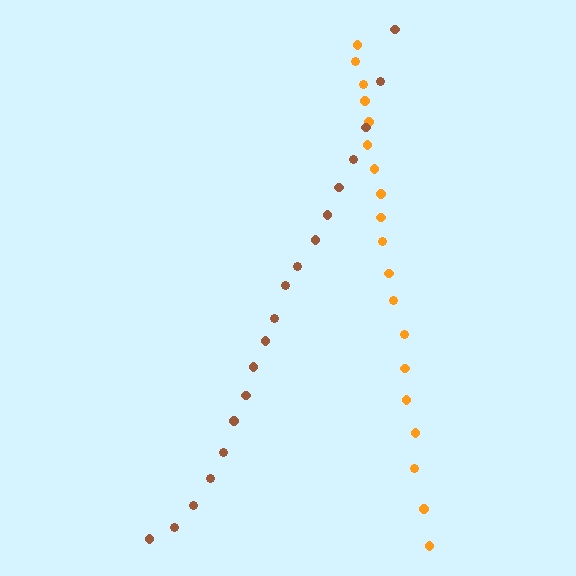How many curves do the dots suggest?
There are 2 distinct paths.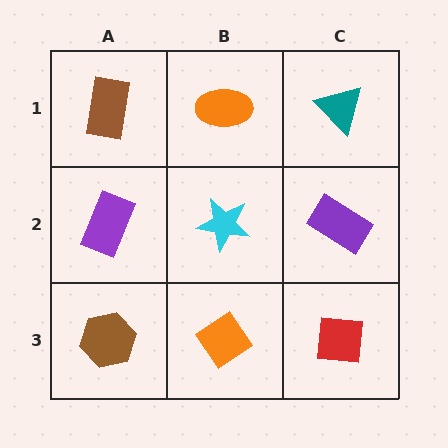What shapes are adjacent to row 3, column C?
A purple rectangle (row 2, column C), an orange diamond (row 3, column B).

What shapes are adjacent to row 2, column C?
A teal triangle (row 1, column C), a red square (row 3, column C), a cyan star (row 2, column B).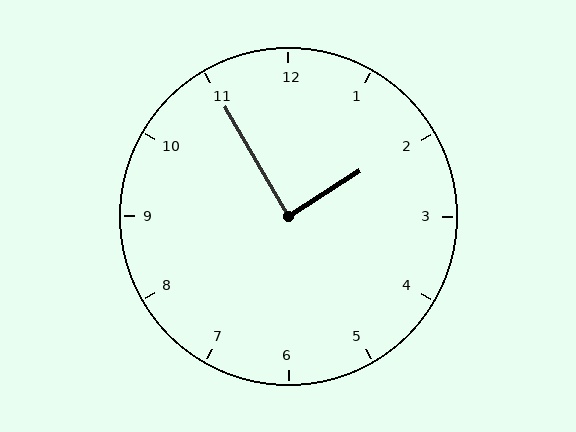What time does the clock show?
1:55.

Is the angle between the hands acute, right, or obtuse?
It is right.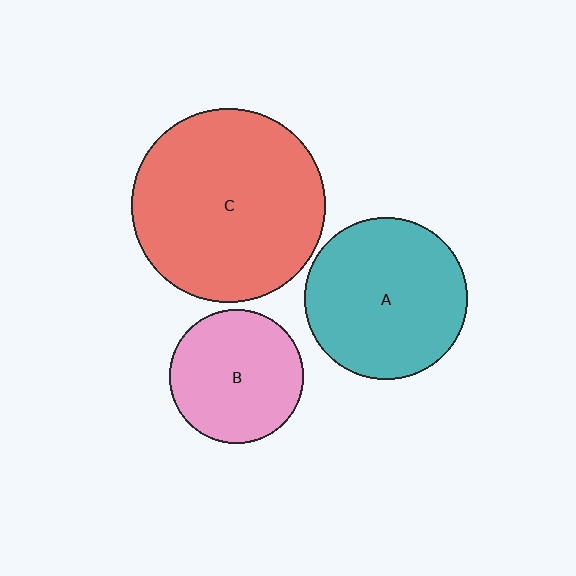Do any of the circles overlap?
No, none of the circles overlap.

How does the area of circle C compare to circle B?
Approximately 2.1 times.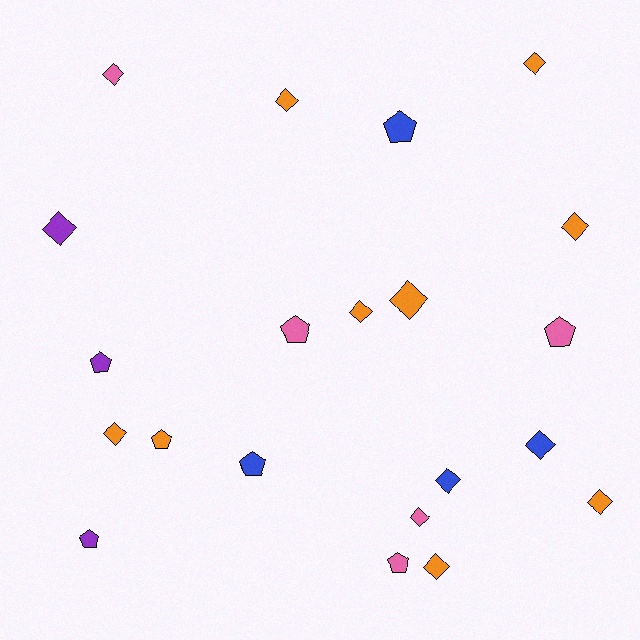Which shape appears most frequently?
Diamond, with 13 objects.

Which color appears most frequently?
Orange, with 9 objects.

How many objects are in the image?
There are 21 objects.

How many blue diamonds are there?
There are 2 blue diamonds.